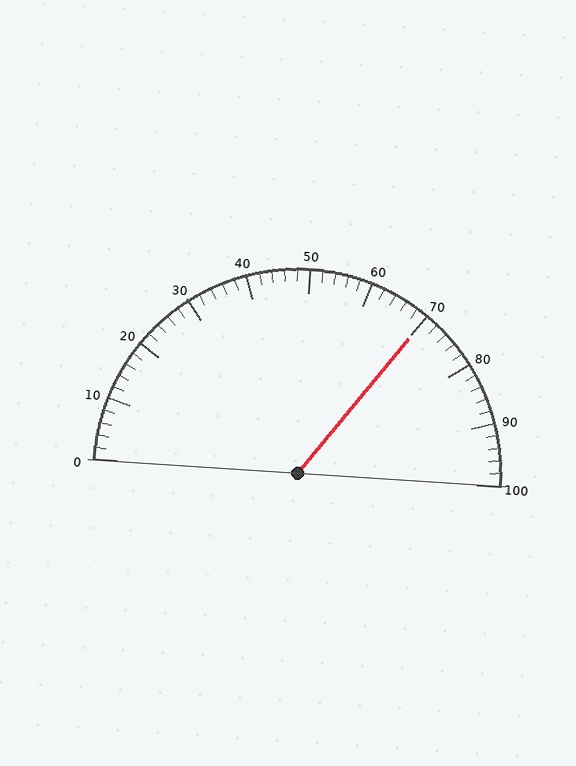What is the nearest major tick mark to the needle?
The nearest major tick mark is 70.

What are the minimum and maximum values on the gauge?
The gauge ranges from 0 to 100.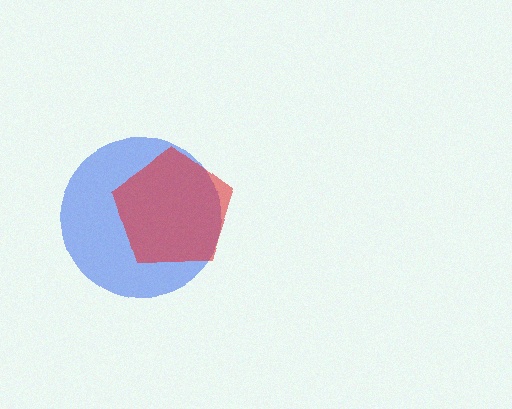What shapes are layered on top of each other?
The layered shapes are: a blue circle, a red pentagon.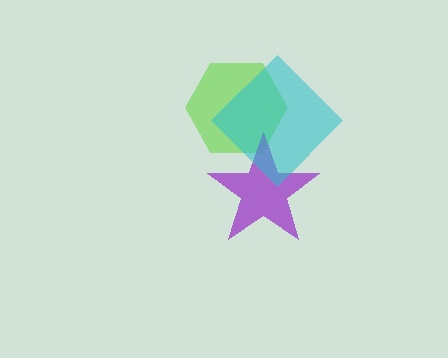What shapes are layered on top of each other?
The layered shapes are: a lime hexagon, a purple star, a cyan diamond.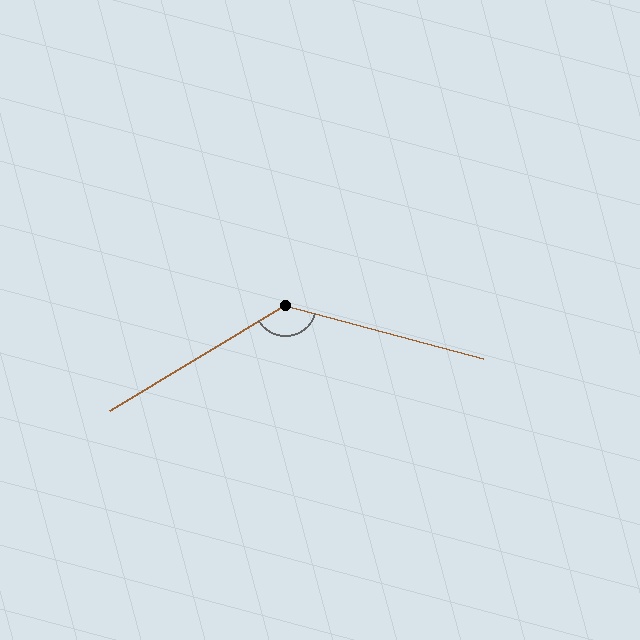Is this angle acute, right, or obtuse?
It is obtuse.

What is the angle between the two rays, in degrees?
Approximately 134 degrees.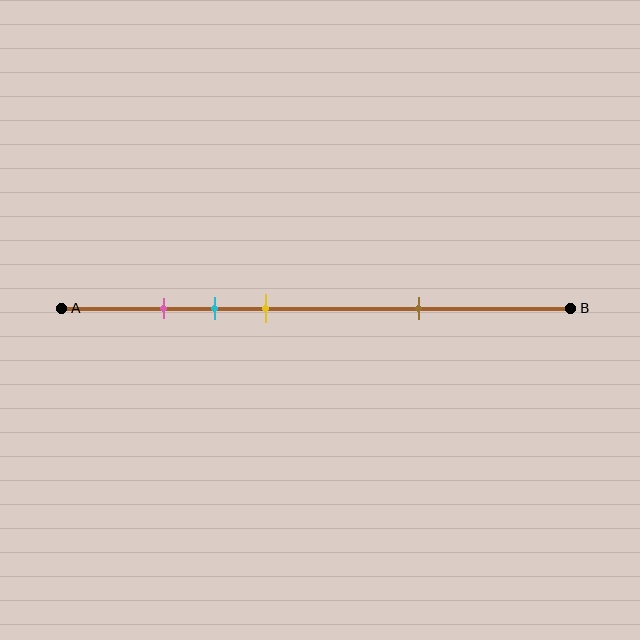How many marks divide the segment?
There are 4 marks dividing the segment.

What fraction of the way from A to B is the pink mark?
The pink mark is approximately 20% (0.2) of the way from A to B.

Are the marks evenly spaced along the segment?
No, the marks are not evenly spaced.